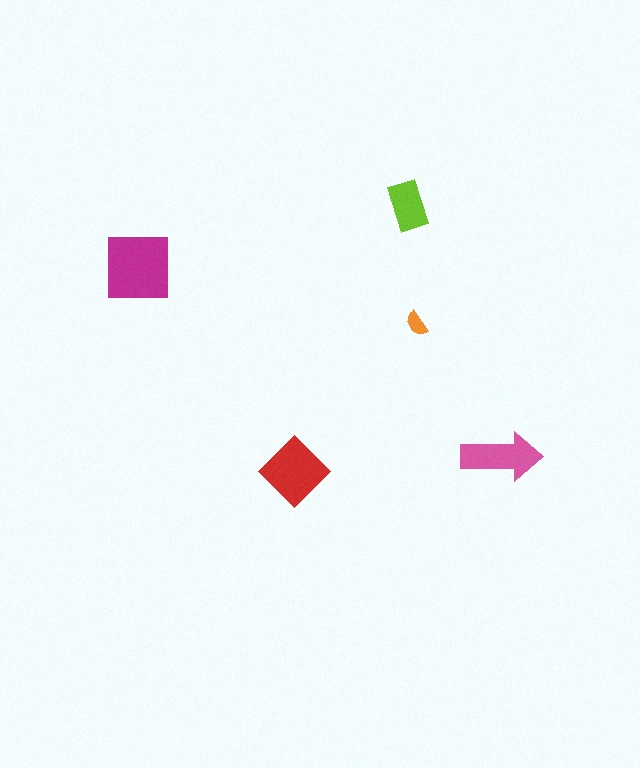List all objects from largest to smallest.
The magenta square, the red diamond, the pink arrow, the lime rectangle, the orange semicircle.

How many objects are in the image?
There are 5 objects in the image.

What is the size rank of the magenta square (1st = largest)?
1st.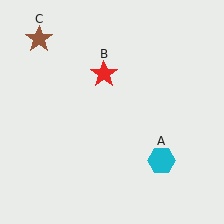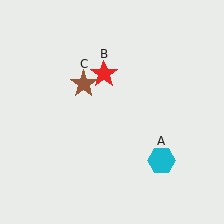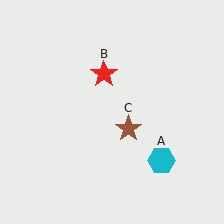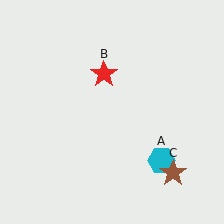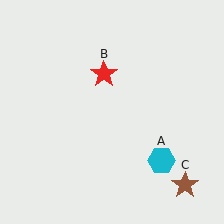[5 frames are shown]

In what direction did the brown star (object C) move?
The brown star (object C) moved down and to the right.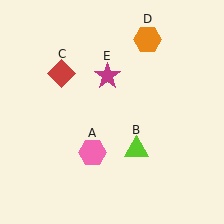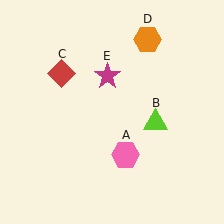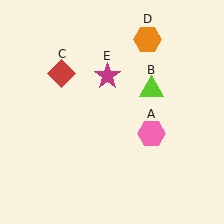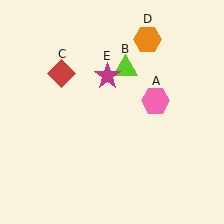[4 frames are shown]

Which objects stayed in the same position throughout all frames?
Red diamond (object C) and orange hexagon (object D) and magenta star (object E) remained stationary.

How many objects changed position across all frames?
2 objects changed position: pink hexagon (object A), lime triangle (object B).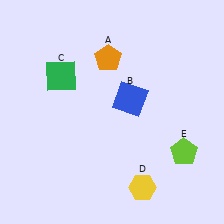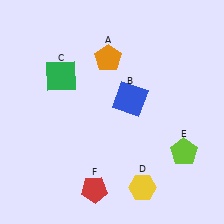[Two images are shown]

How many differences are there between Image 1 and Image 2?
There is 1 difference between the two images.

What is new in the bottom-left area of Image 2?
A red pentagon (F) was added in the bottom-left area of Image 2.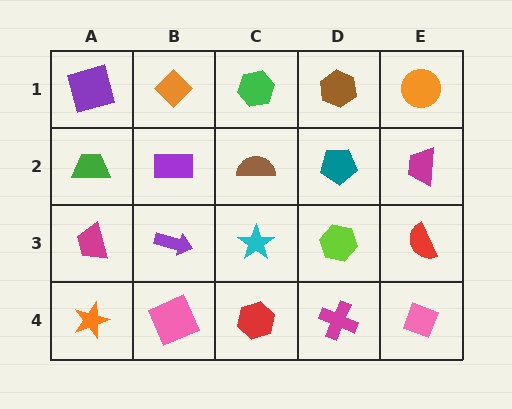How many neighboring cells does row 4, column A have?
2.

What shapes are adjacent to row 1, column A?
A green trapezoid (row 2, column A), an orange diamond (row 1, column B).